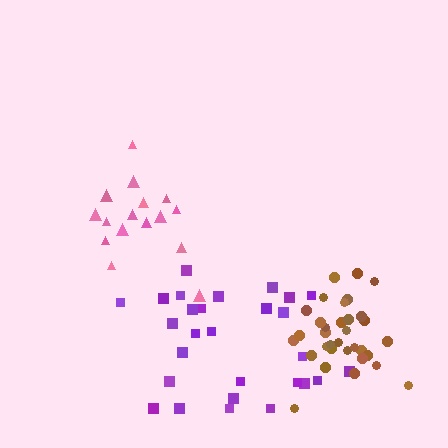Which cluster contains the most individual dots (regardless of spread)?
Brown (33).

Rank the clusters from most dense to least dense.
brown, pink, purple.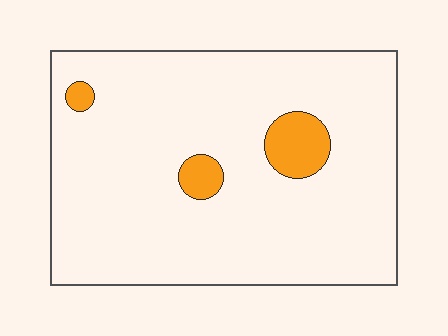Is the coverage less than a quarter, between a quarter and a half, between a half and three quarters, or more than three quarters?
Less than a quarter.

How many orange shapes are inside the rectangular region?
3.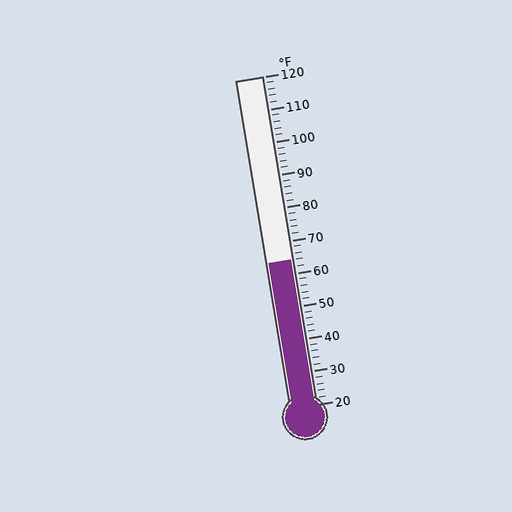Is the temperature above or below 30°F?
The temperature is above 30°F.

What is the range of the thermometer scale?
The thermometer scale ranges from 20°F to 120°F.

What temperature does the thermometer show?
The thermometer shows approximately 64°F.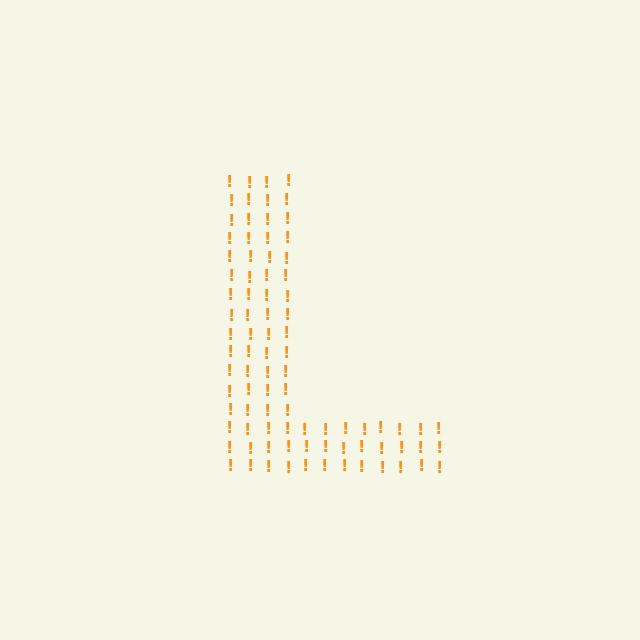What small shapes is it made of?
It is made of small exclamation marks.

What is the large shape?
The large shape is the letter L.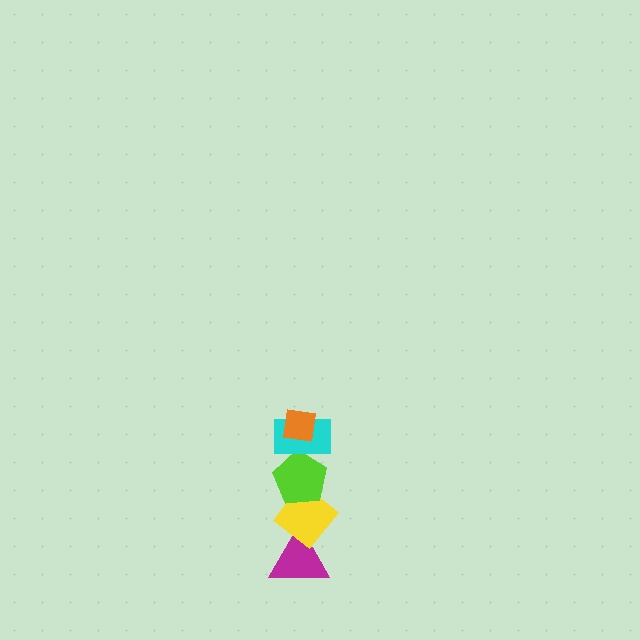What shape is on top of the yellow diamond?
The lime pentagon is on top of the yellow diamond.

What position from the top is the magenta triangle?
The magenta triangle is 5th from the top.